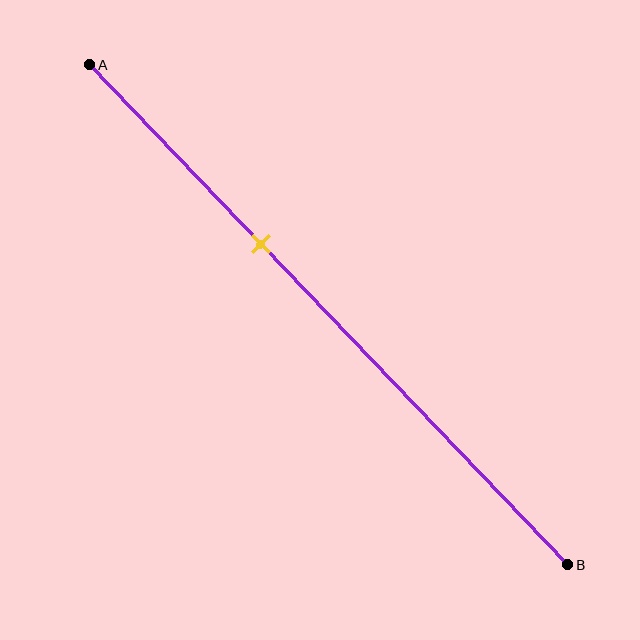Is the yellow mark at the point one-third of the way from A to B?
Yes, the mark is approximately at the one-third point.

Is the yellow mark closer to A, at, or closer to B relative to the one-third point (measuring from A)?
The yellow mark is approximately at the one-third point of segment AB.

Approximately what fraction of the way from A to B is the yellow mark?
The yellow mark is approximately 35% of the way from A to B.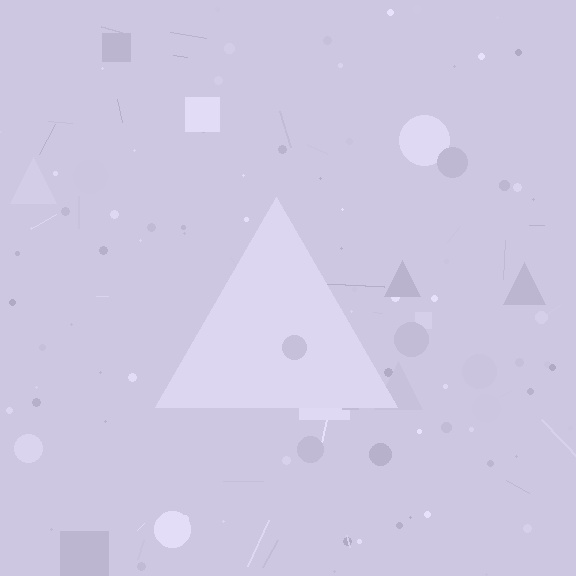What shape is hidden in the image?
A triangle is hidden in the image.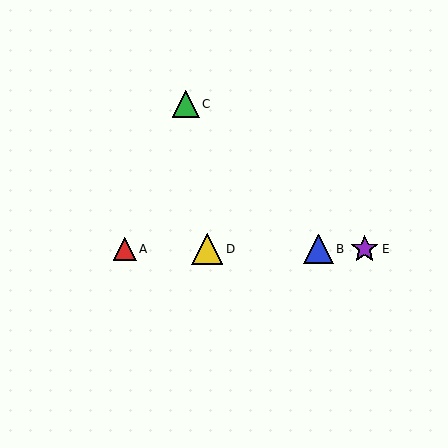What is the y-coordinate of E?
Object E is at y≈249.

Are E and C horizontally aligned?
No, E is at y≈249 and C is at y≈104.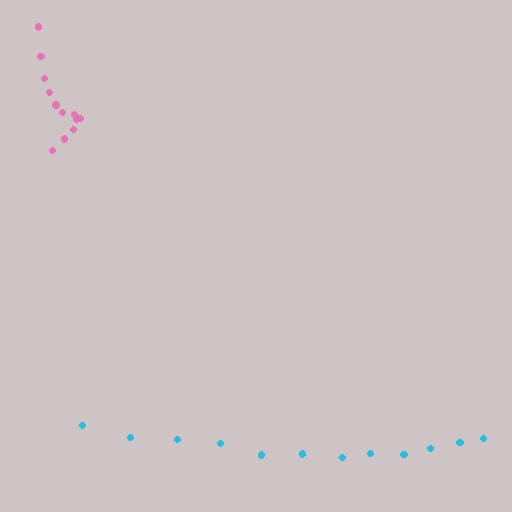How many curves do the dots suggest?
There are 2 distinct paths.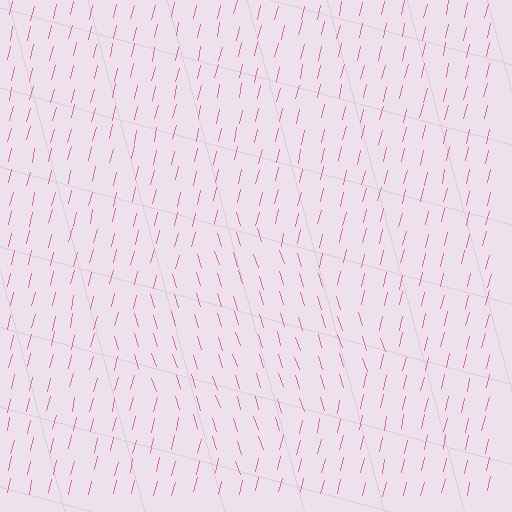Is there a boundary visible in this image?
Yes, there is a texture boundary formed by a change in line orientation.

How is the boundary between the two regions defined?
The boundary is defined purely by a change in line orientation (approximately 31 degrees difference). All lines are the same color and thickness.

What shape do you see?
I see a diamond.